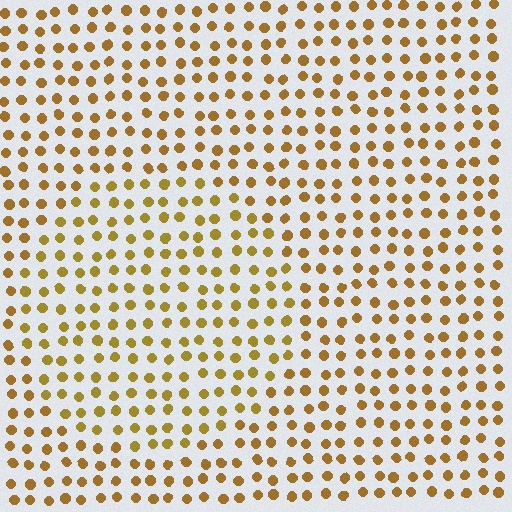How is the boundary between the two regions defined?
The boundary is defined purely by a slight shift in hue (about 14 degrees). Spacing, size, and orientation are identical on both sides.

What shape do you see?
I see a circle.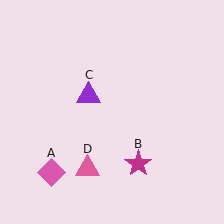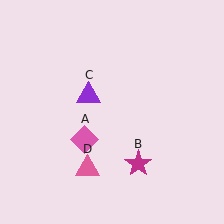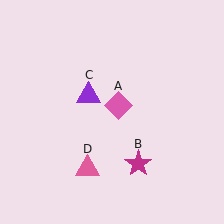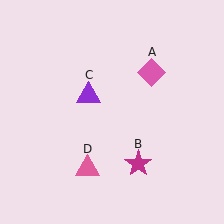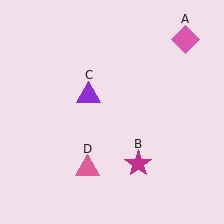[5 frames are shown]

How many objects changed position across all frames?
1 object changed position: pink diamond (object A).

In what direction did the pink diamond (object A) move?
The pink diamond (object A) moved up and to the right.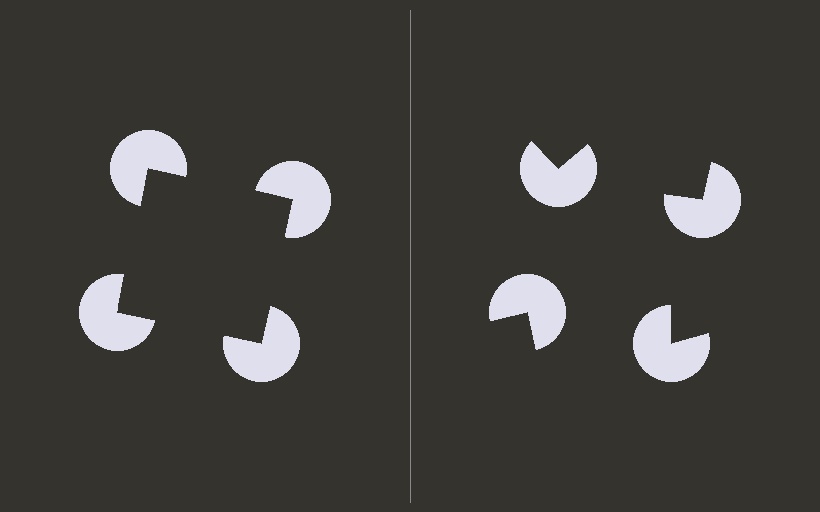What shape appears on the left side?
An illusory square.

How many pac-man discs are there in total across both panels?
8 — 4 on each side.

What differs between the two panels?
The pac-man discs are positioned identically on both sides; only the wedge orientations differ. On the left they align to a square; on the right they are misaligned.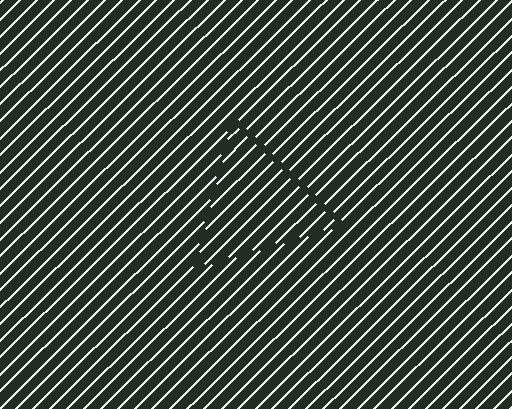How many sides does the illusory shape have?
3 sides — the line-ends trace a triangle.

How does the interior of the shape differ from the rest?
The interior of the shape contains the same grating, shifted by half a period — the contour is defined by the phase discontinuity where line-ends from the inner and outer gratings abut.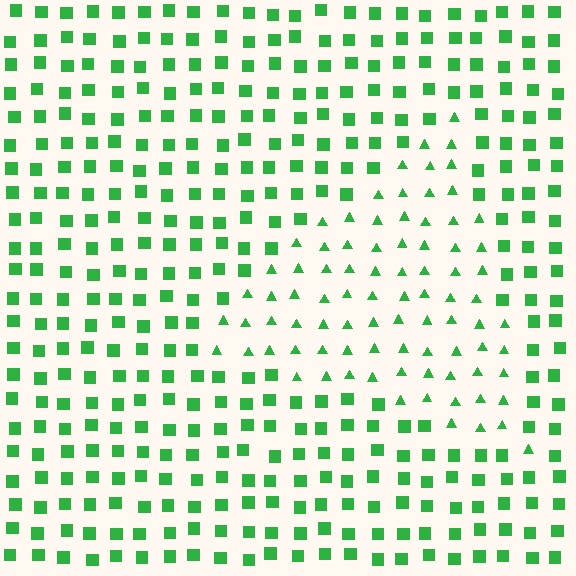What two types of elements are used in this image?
The image uses triangles inside the triangle region and squares outside it.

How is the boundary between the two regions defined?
The boundary is defined by a change in element shape: triangles inside vs. squares outside. All elements share the same color and spacing.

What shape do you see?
I see a triangle.